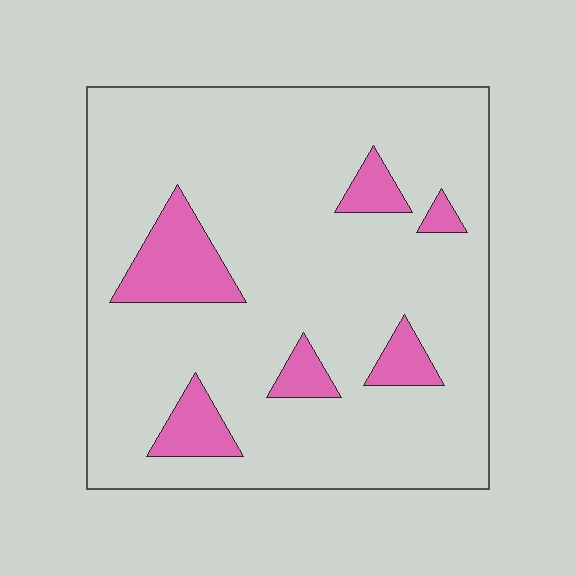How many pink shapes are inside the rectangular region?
6.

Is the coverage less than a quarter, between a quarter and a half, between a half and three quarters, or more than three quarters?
Less than a quarter.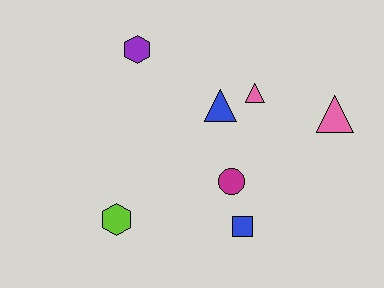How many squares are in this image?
There is 1 square.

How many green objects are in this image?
There are no green objects.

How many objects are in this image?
There are 7 objects.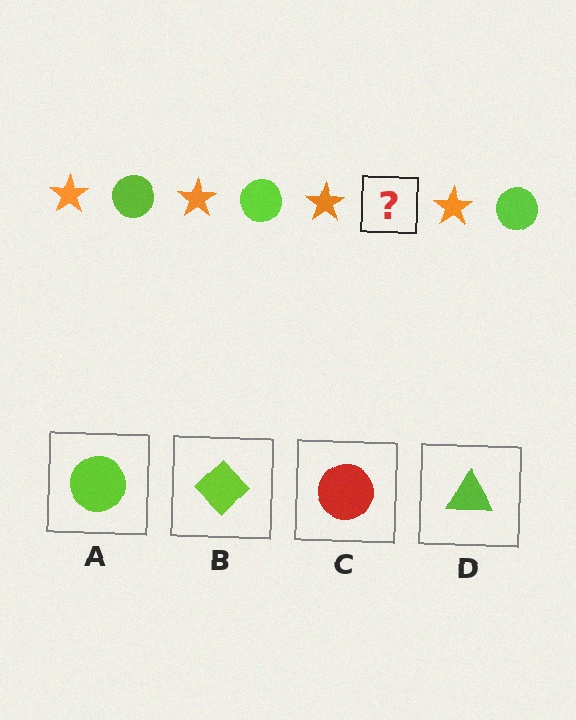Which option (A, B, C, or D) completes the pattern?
A.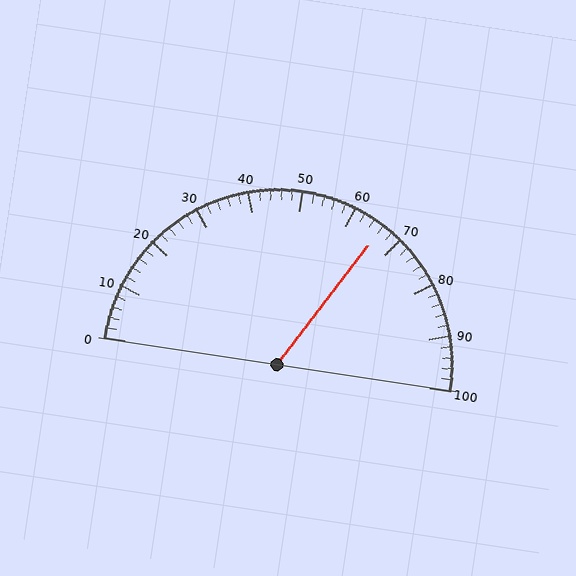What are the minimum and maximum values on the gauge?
The gauge ranges from 0 to 100.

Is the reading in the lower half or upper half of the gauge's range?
The reading is in the upper half of the range (0 to 100).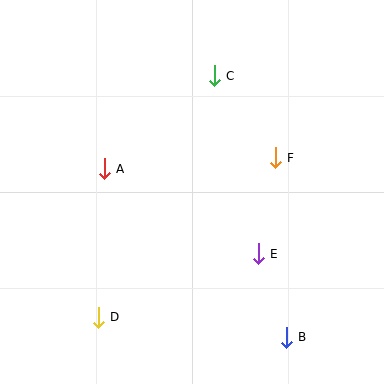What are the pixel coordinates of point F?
Point F is at (275, 158).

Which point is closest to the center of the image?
Point F at (275, 158) is closest to the center.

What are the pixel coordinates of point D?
Point D is at (98, 317).